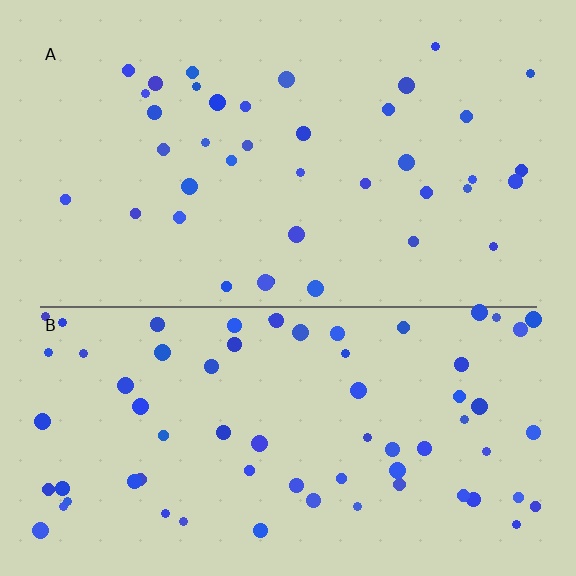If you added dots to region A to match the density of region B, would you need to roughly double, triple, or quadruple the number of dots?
Approximately double.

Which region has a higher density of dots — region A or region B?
B (the bottom).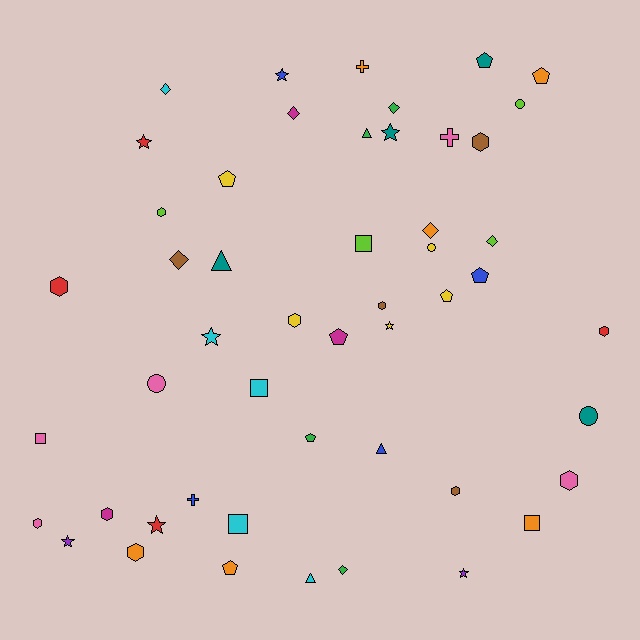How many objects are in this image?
There are 50 objects.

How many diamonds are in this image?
There are 7 diamonds.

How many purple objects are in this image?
There are 2 purple objects.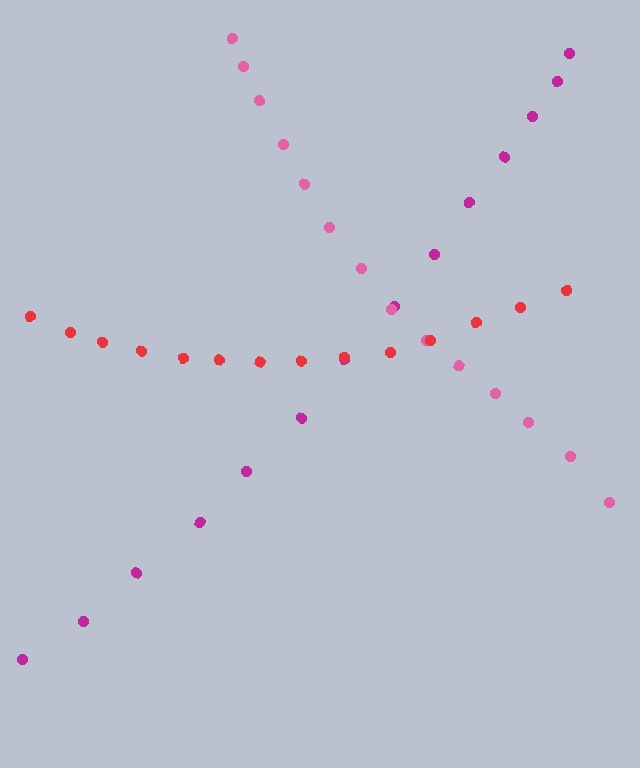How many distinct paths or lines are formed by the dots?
There are 3 distinct paths.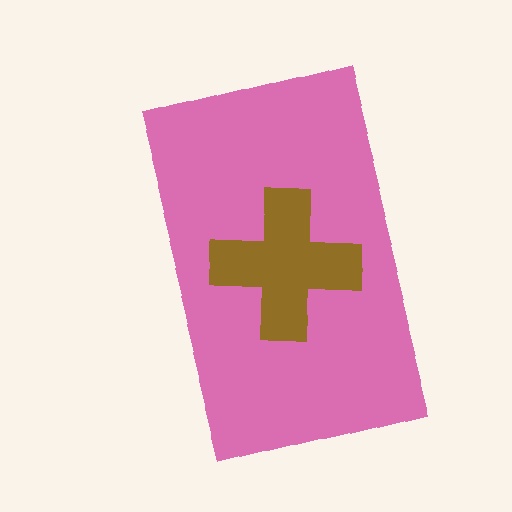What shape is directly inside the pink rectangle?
The brown cross.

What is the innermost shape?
The brown cross.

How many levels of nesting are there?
2.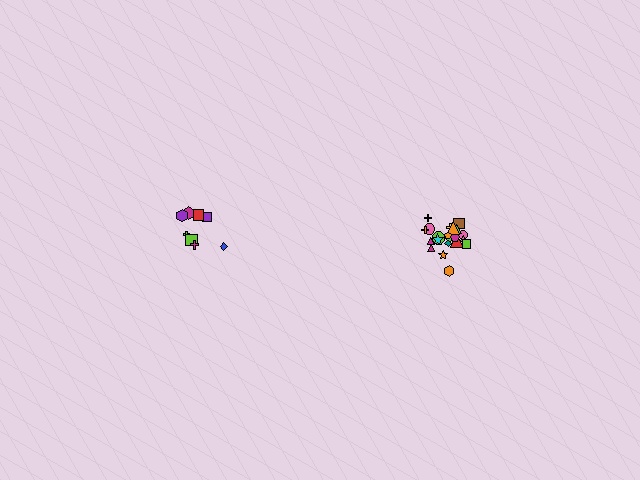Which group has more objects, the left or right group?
The right group.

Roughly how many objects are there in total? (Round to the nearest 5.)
Roughly 30 objects in total.